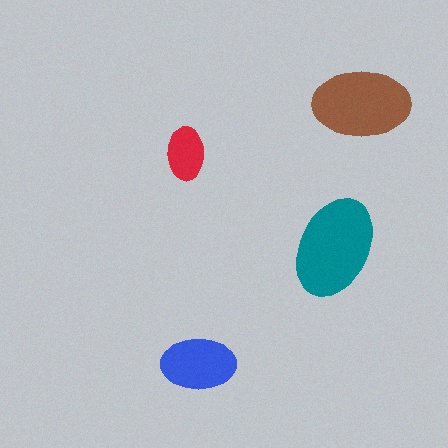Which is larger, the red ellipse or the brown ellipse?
The brown one.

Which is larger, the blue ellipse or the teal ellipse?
The teal one.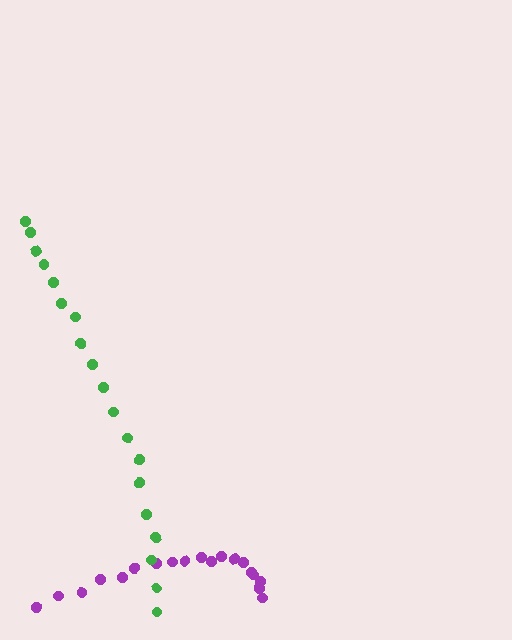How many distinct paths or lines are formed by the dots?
There are 2 distinct paths.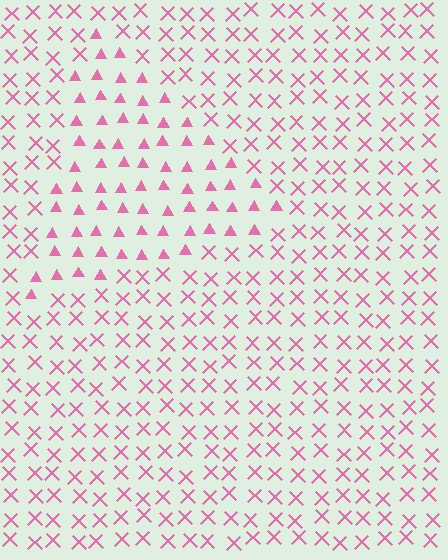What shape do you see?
I see a triangle.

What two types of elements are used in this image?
The image uses triangles inside the triangle region and X marks outside it.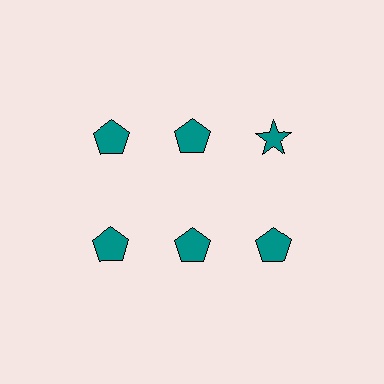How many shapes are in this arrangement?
There are 6 shapes arranged in a grid pattern.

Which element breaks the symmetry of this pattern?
The teal star in the top row, center column breaks the symmetry. All other shapes are teal pentagons.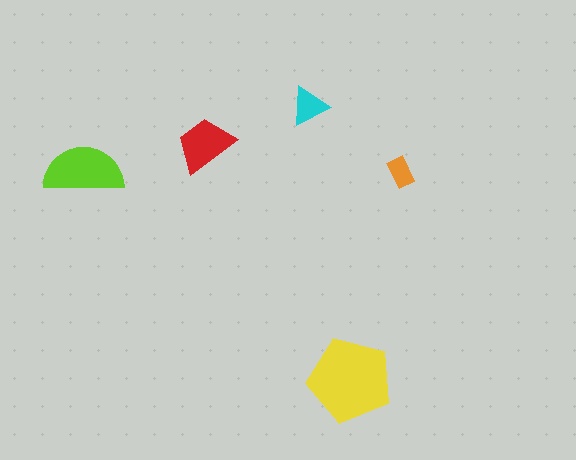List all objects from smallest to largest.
The orange rectangle, the cyan triangle, the red trapezoid, the lime semicircle, the yellow pentagon.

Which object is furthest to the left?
The lime semicircle is leftmost.